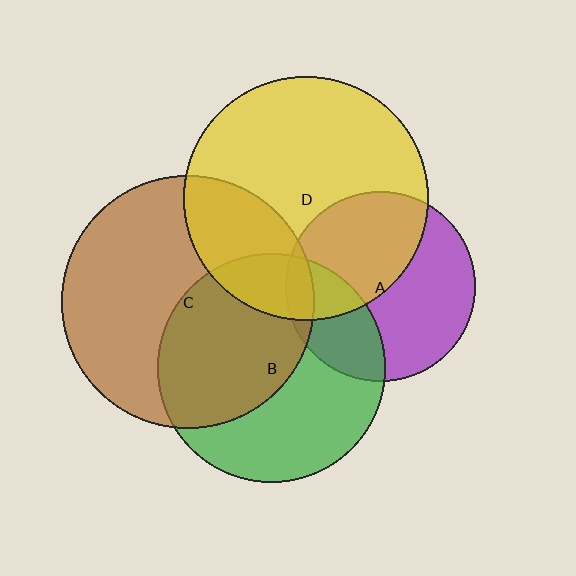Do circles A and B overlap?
Yes.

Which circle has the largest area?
Circle C (brown).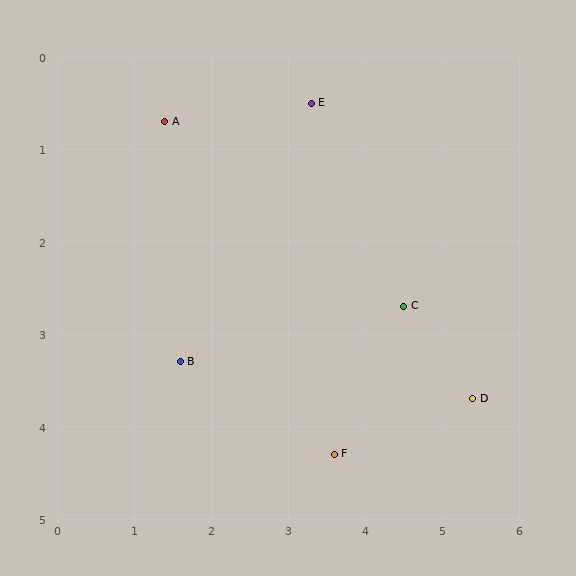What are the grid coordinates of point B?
Point B is at approximately (1.6, 3.3).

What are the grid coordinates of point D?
Point D is at approximately (5.4, 3.7).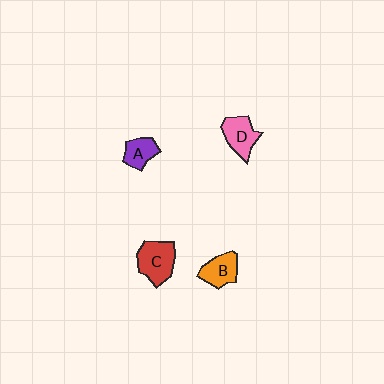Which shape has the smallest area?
Shape A (purple).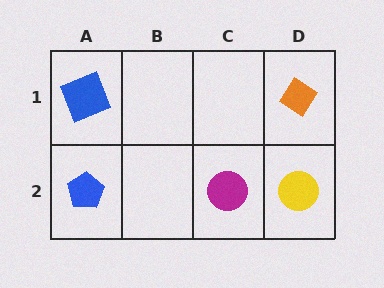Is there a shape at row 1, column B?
No, that cell is empty.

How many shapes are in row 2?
3 shapes.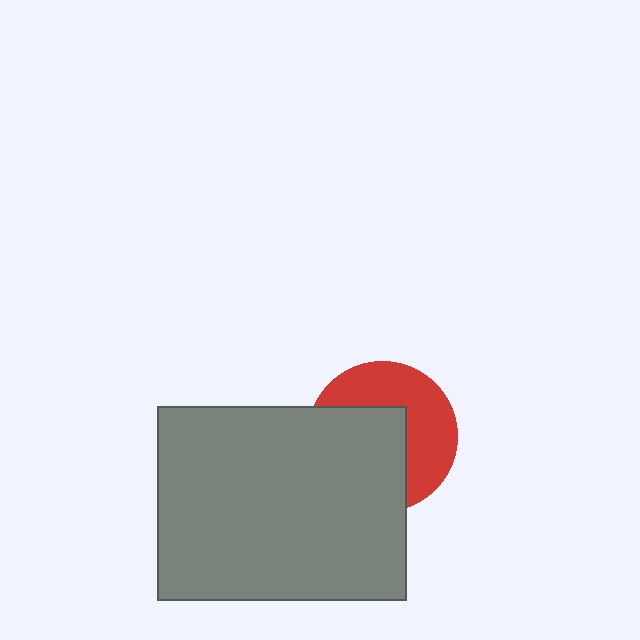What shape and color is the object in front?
The object in front is a gray rectangle.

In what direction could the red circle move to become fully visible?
The red circle could move toward the upper-right. That would shift it out from behind the gray rectangle entirely.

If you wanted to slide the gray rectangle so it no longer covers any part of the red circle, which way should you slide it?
Slide it toward the lower-left — that is the most direct way to separate the two shapes.